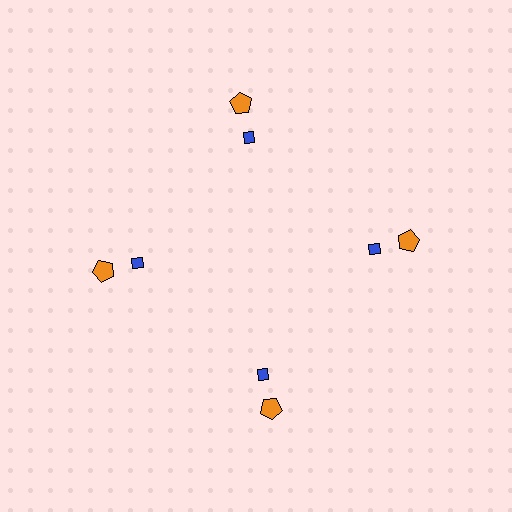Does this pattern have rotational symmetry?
Yes, this pattern has 4-fold rotational symmetry. It looks the same after rotating 90 degrees around the center.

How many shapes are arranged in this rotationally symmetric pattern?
There are 8 shapes, arranged in 4 groups of 2.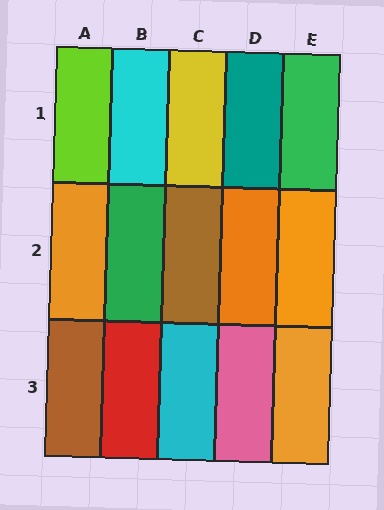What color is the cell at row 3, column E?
Orange.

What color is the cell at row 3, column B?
Red.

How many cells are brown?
2 cells are brown.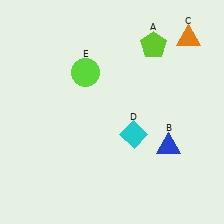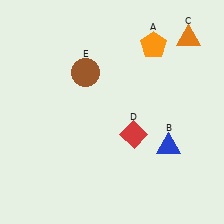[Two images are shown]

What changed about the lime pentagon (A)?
In Image 1, A is lime. In Image 2, it changed to orange.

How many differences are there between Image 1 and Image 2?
There are 3 differences between the two images.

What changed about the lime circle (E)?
In Image 1, E is lime. In Image 2, it changed to brown.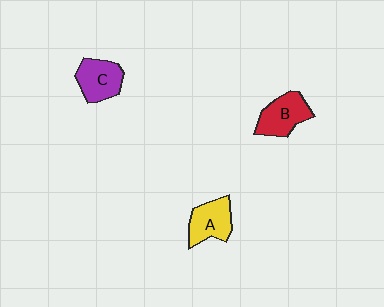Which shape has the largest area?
Shape B (red).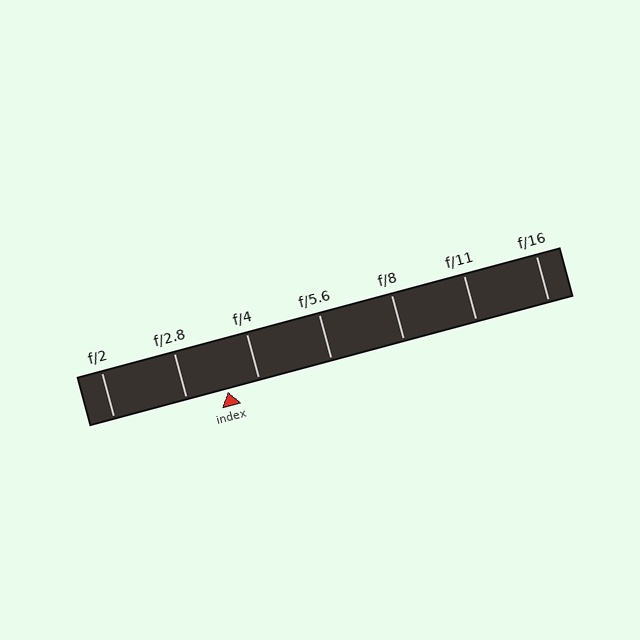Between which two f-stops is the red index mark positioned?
The index mark is between f/2.8 and f/4.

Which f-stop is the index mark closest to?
The index mark is closest to f/4.